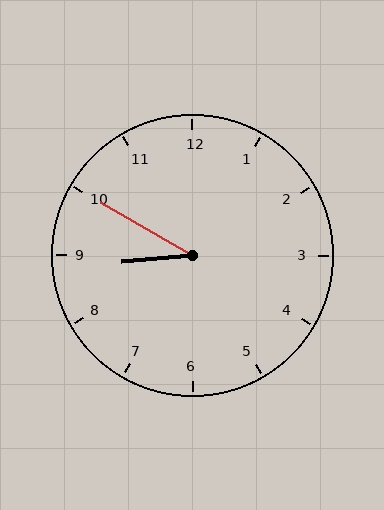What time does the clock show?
8:50.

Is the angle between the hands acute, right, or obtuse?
It is acute.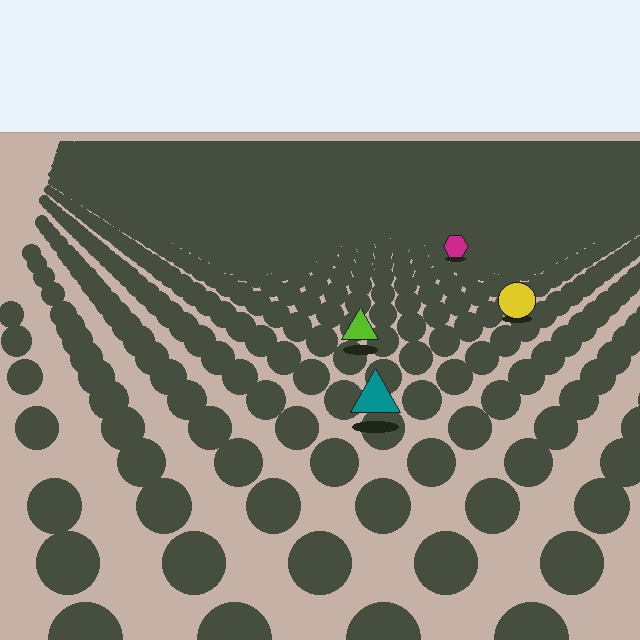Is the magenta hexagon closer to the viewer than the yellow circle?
No. The yellow circle is closer — you can tell from the texture gradient: the ground texture is coarser near it.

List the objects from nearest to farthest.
From nearest to farthest: the teal triangle, the lime triangle, the yellow circle, the magenta hexagon.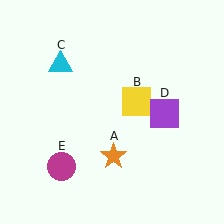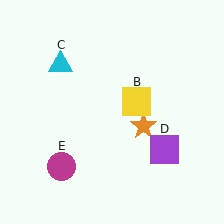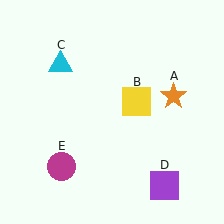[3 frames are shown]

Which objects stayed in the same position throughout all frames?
Yellow square (object B) and cyan triangle (object C) and magenta circle (object E) remained stationary.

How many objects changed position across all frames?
2 objects changed position: orange star (object A), purple square (object D).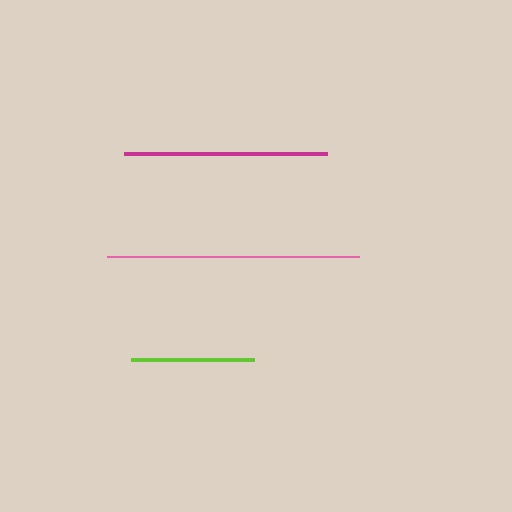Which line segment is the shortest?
The lime line is the shortest at approximately 124 pixels.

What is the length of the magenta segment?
The magenta segment is approximately 203 pixels long.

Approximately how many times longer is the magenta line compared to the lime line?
The magenta line is approximately 1.6 times the length of the lime line.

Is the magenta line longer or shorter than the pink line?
The pink line is longer than the magenta line.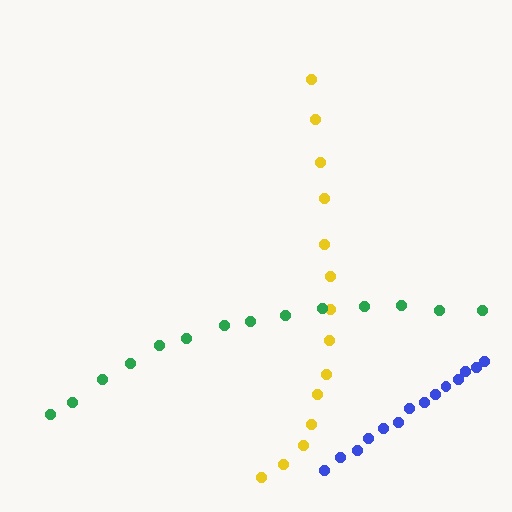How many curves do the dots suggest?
There are 3 distinct paths.